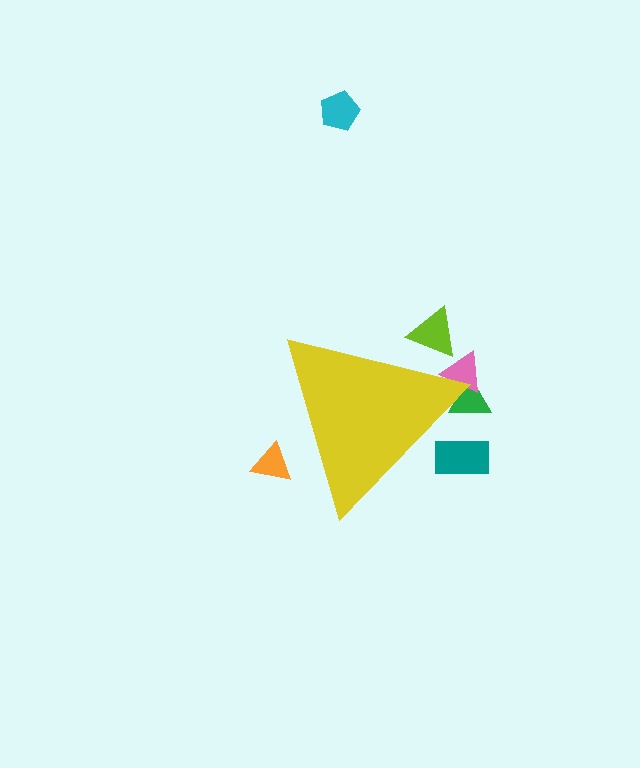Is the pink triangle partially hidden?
Yes, the pink triangle is partially hidden behind the yellow triangle.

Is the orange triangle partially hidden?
Yes, the orange triangle is partially hidden behind the yellow triangle.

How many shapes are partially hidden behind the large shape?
5 shapes are partially hidden.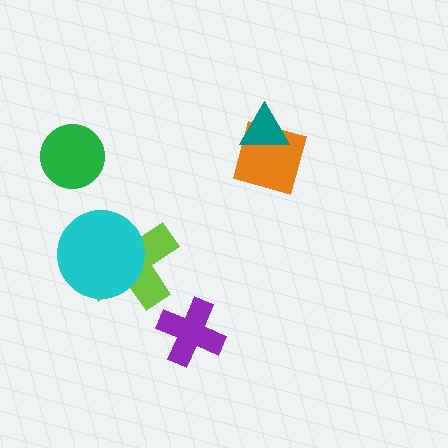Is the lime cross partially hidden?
Yes, it is partially covered by another shape.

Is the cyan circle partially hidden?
No, no other shape covers it.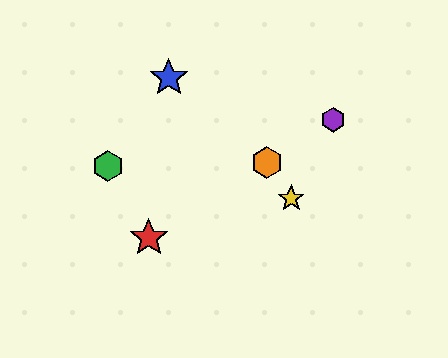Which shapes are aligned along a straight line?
The red star, the purple hexagon, the orange hexagon are aligned along a straight line.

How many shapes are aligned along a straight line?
3 shapes (the red star, the purple hexagon, the orange hexagon) are aligned along a straight line.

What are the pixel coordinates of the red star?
The red star is at (149, 238).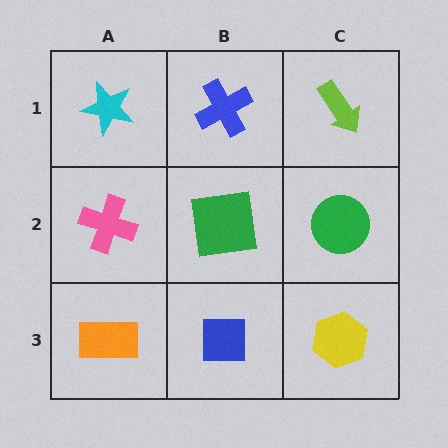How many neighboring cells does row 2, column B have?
4.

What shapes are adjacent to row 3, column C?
A green circle (row 2, column C), a blue square (row 3, column B).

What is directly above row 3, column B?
A green square.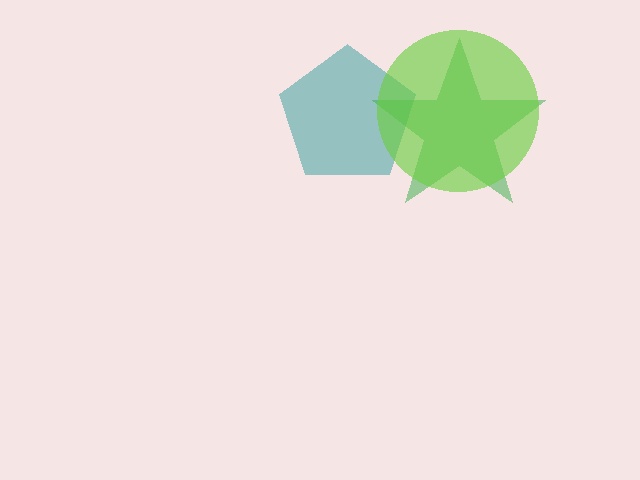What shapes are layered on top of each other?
The layered shapes are: a teal pentagon, a green star, a lime circle.